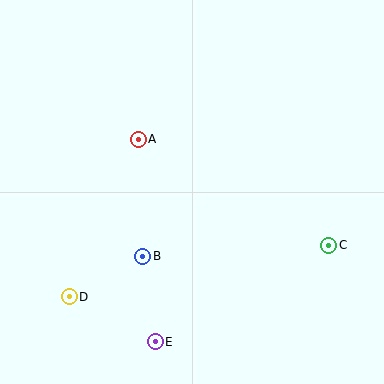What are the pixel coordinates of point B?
Point B is at (143, 256).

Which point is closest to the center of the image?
Point A at (138, 139) is closest to the center.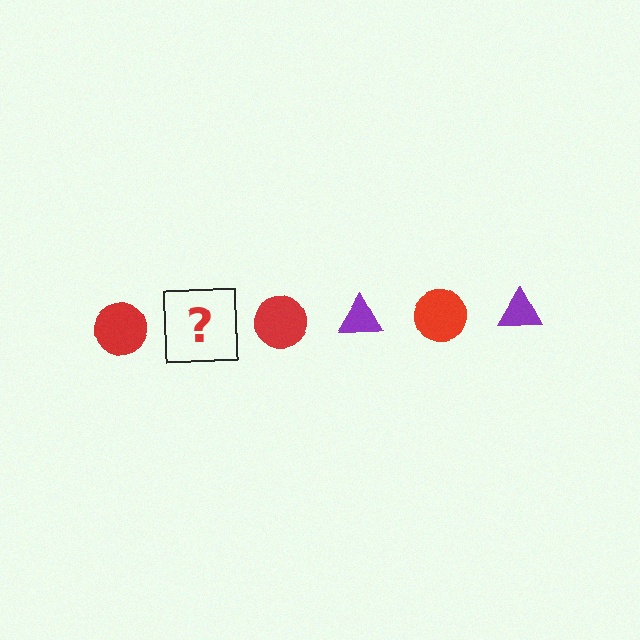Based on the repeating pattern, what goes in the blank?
The blank should be a purple triangle.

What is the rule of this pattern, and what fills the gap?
The rule is that the pattern alternates between red circle and purple triangle. The gap should be filled with a purple triangle.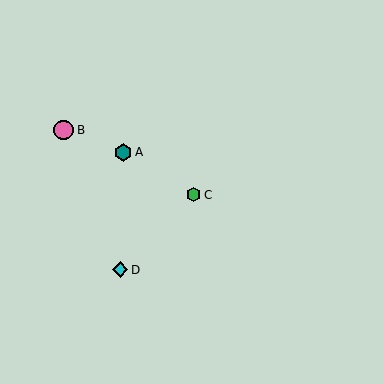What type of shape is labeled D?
Shape D is a cyan diamond.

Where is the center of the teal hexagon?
The center of the teal hexagon is at (123, 152).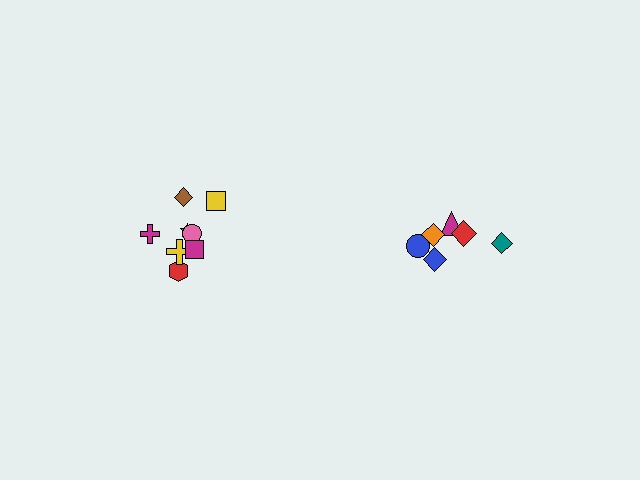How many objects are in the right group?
There are 6 objects.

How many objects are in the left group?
There are 8 objects.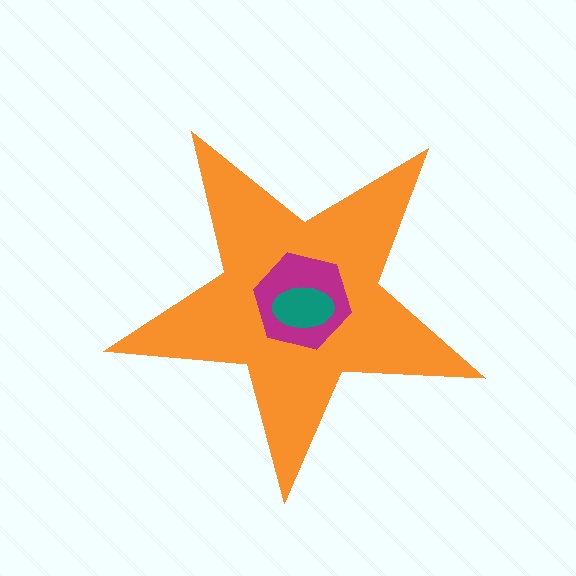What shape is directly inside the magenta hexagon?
The teal ellipse.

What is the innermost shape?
The teal ellipse.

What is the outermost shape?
The orange star.